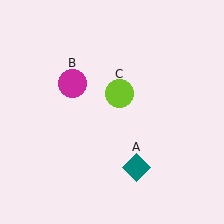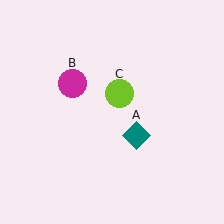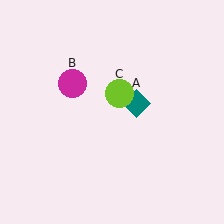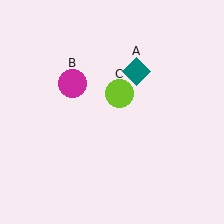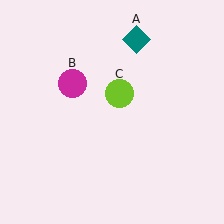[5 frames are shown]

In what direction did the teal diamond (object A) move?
The teal diamond (object A) moved up.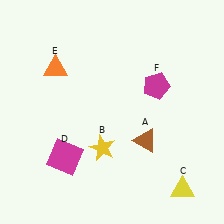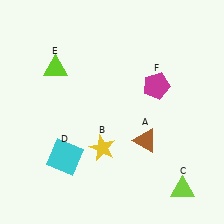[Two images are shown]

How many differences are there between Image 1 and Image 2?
There are 3 differences between the two images.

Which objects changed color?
C changed from yellow to lime. D changed from magenta to cyan. E changed from orange to lime.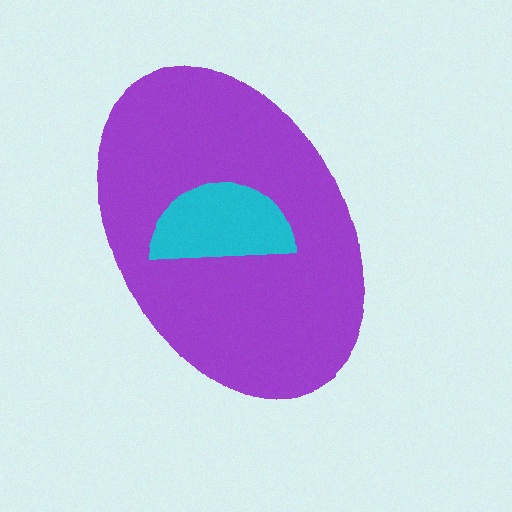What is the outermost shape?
The purple ellipse.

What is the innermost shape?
The cyan semicircle.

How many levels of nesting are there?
2.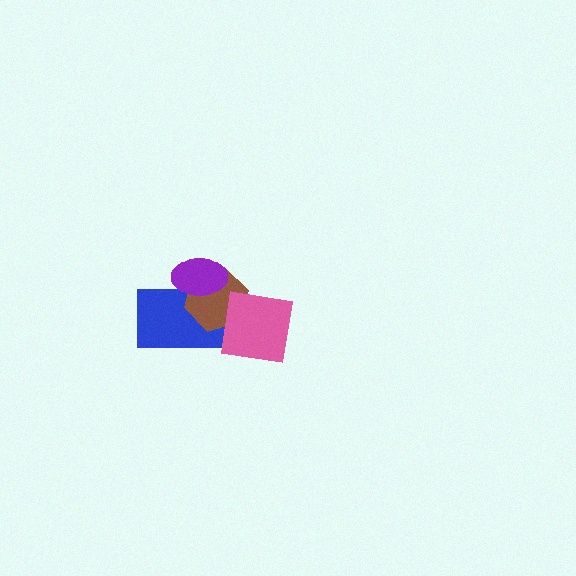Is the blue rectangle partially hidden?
Yes, it is partially covered by another shape.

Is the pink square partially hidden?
No, no other shape covers it.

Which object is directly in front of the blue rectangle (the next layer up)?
The brown hexagon is directly in front of the blue rectangle.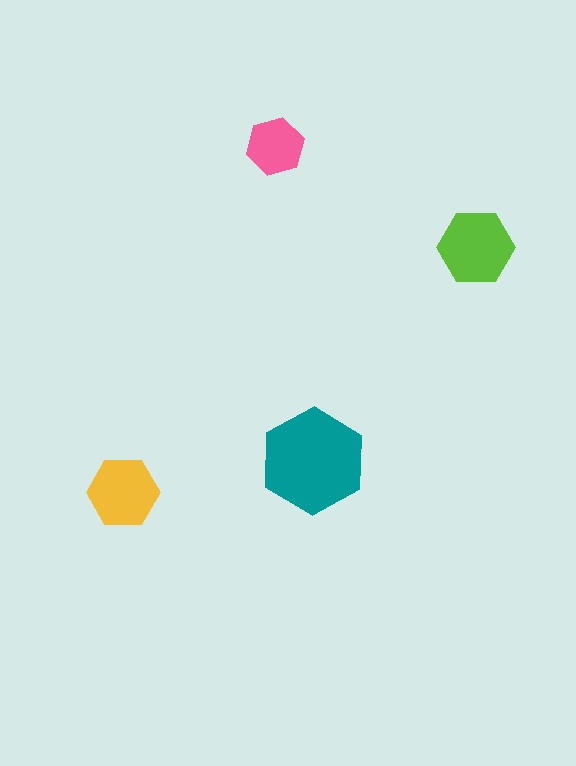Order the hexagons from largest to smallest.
the teal one, the lime one, the yellow one, the pink one.